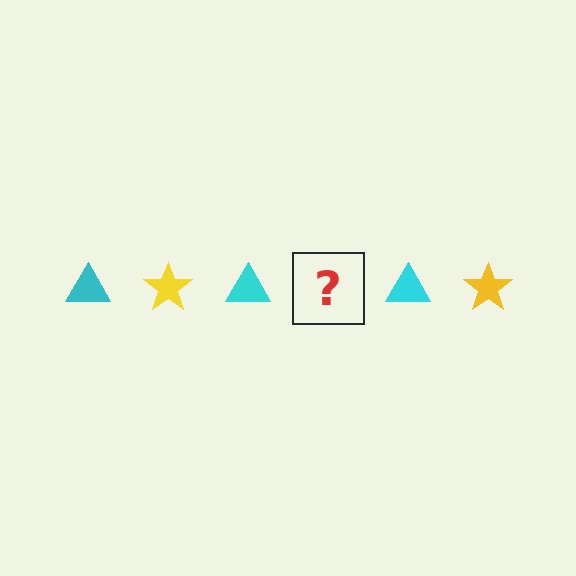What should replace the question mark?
The question mark should be replaced with a yellow star.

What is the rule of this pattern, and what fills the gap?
The rule is that the pattern alternates between cyan triangle and yellow star. The gap should be filled with a yellow star.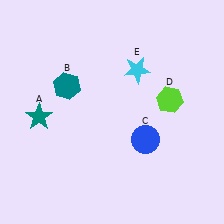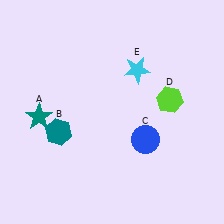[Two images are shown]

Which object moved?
The teal hexagon (B) moved down.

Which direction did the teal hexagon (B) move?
The teal hexagon (B) moved down.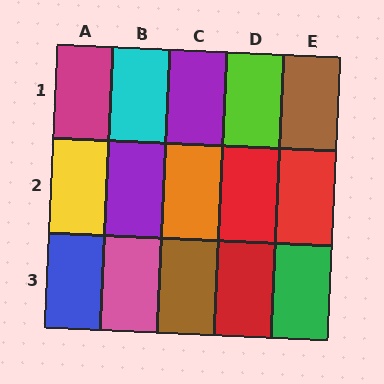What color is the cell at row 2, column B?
Purple.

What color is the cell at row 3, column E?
Green.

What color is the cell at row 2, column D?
Red.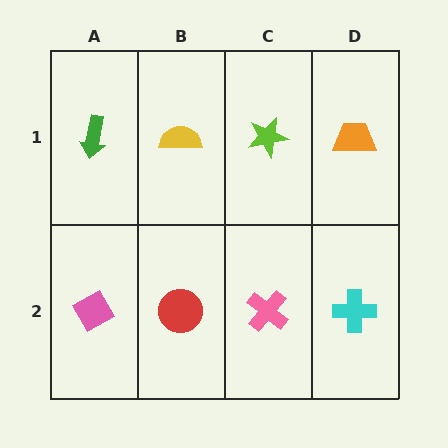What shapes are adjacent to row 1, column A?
A pink diamond (row 2, column A), a yellow semicircle (row 1, column B).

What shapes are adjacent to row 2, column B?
A yellow semicircle (row 1, column B), a pink diamond (row 2, column A), a pink cross (row 2, column C).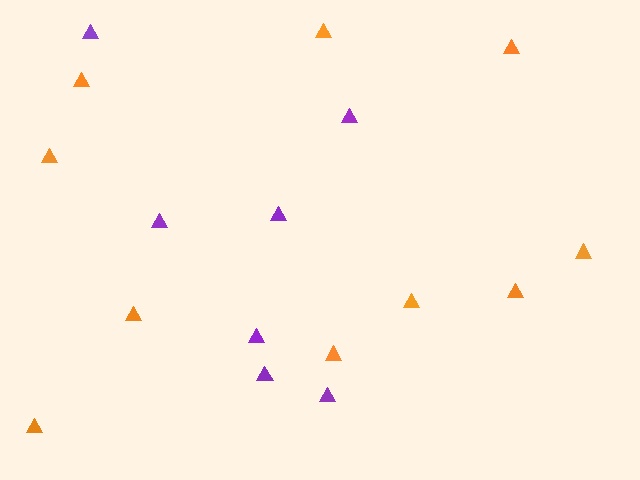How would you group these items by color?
There are 2 groups: one group of purple triangles (7) and one group of orange triangles (10).